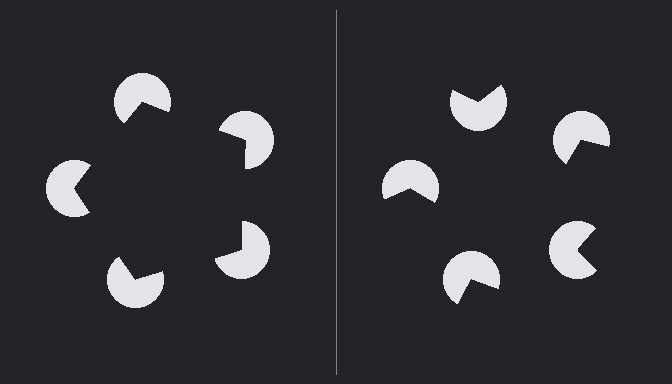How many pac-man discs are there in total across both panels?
10 — 5 on each side.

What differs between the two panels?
The pac-man discs are positioned identically on both sides; only the wedge orientations differ. On the left they align to a pentagon; on the right they are misaligned.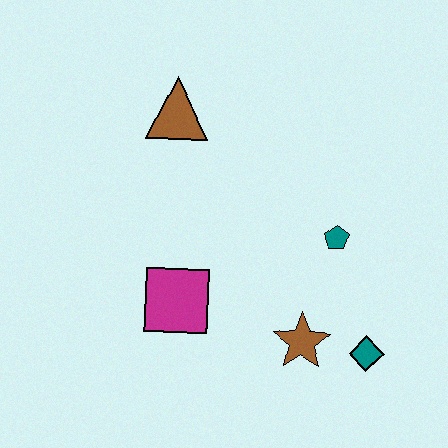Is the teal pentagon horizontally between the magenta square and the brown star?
No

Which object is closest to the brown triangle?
The magenta square is closest to the brown triangle.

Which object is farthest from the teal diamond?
The brown triangle is farthest from the teal diamond.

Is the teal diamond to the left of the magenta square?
No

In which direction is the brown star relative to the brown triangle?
The brown star is below the brown triangle.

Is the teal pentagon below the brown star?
No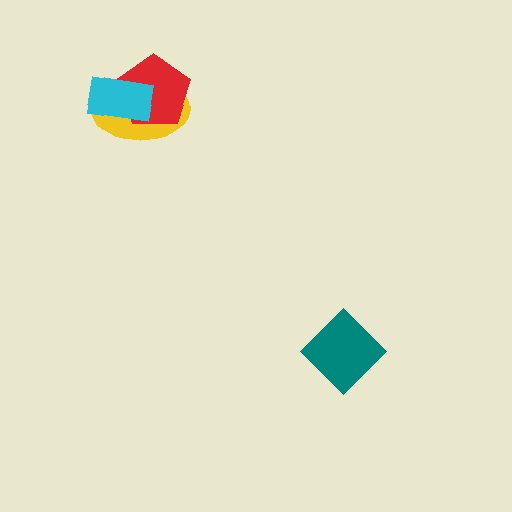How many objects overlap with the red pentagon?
2 objects overlap with the red pentagon.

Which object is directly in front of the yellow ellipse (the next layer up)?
The red pentagon is directly in front of the yellow ellipse.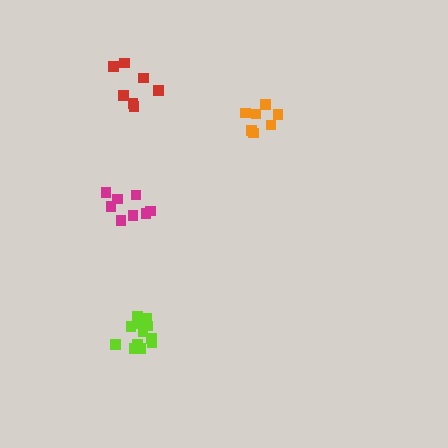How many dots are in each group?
Group 1: 8 dots, Group 2: 12 dots, Group 3: 7 dots, Group 4: 7 dots (34 total).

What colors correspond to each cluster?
The clusters are colored: magenta, lime, orange, red.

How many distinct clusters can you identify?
There are 4 distinct clusters.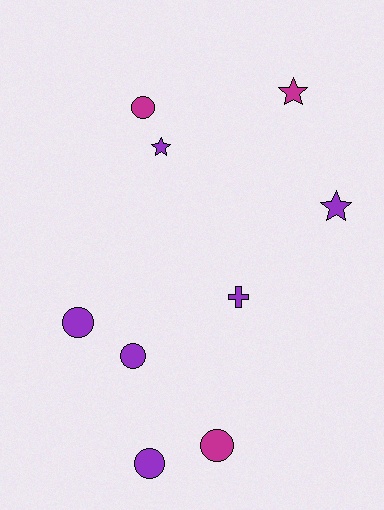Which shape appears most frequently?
Circle, with 5 objects.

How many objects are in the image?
There are 9 objects.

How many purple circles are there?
There are 3 purple circles.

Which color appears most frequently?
Purple, with 6 objects.